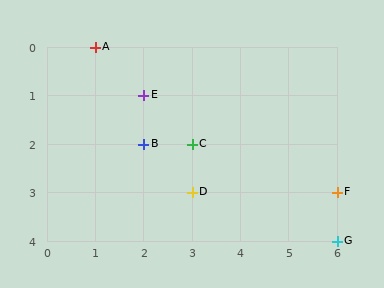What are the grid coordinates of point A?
Point A is at grid coordinates (1, 0).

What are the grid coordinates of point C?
Point C is at grid coordinates (3, 2).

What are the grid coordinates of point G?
Point G is at grid coordinates (6, 4).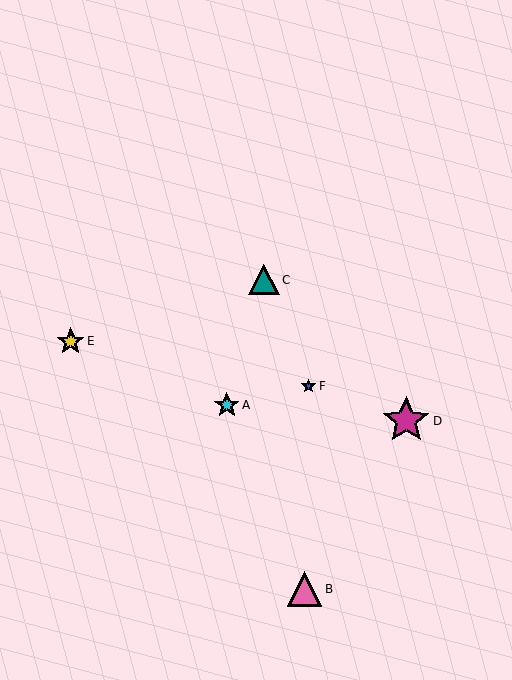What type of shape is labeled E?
Shape E is a yellow star.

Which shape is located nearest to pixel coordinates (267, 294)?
The teal triangle (labeled C) at (264, 280) is nearest to that location.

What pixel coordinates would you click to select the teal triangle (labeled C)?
Click at (264, 280) to select the teal triangle C.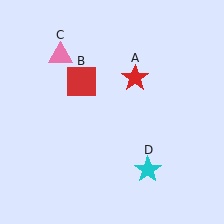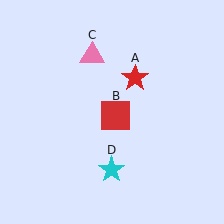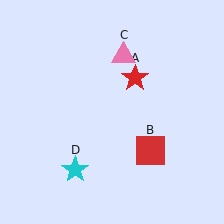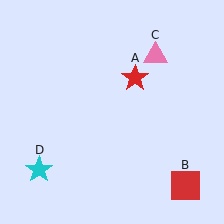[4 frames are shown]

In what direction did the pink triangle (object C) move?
The pink triangle (object C) moved right.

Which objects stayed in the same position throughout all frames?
Red star (object A) remained stationary.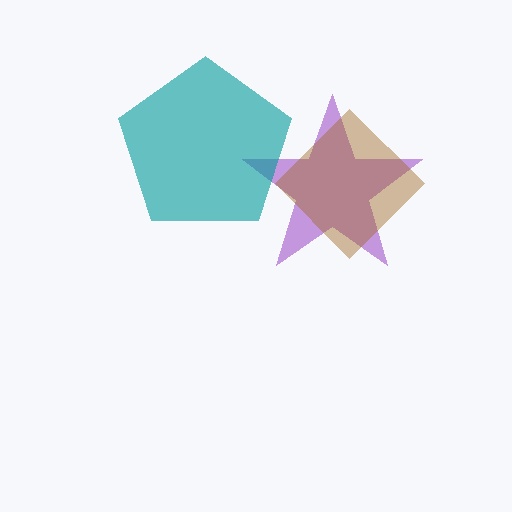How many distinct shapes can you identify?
There are 3 distinct shapes: a purple star, a brown diamond, a teal pentagon.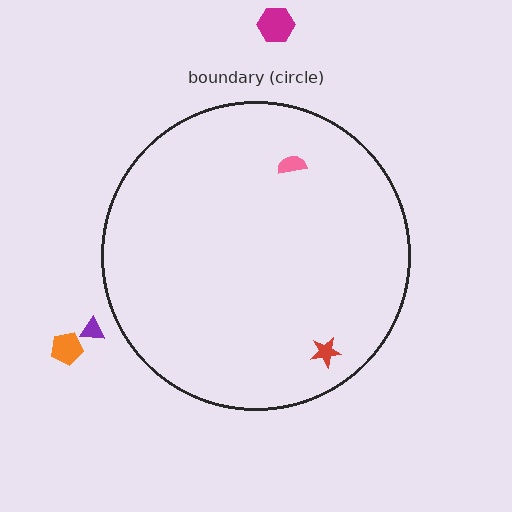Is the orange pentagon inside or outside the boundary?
Outside.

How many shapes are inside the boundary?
2 inside, 3 outside.